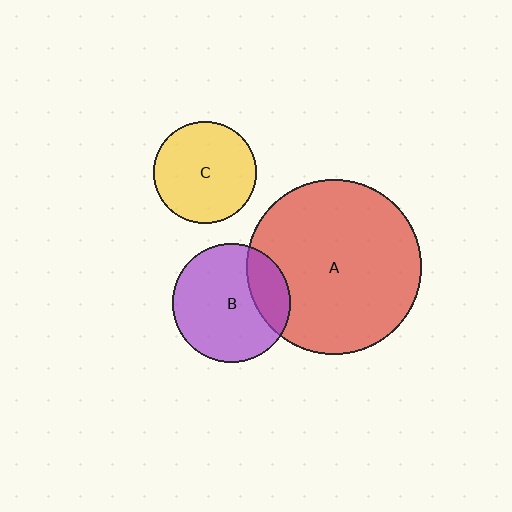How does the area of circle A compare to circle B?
Approximately 2.2 times.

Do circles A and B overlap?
Yes.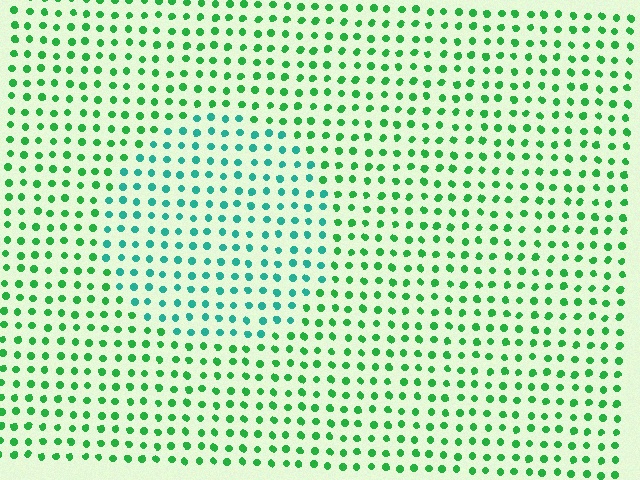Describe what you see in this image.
The image is filled with small green elements in a uniform arrangement. A circle-shaped region is visible where the elements are tinted to a slightly different hue, forming a subtle color boundary.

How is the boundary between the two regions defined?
The boundary is defined purely by a slight shift in hue (about 38 degrees). Spacing, size, and orientation are identical on both sides.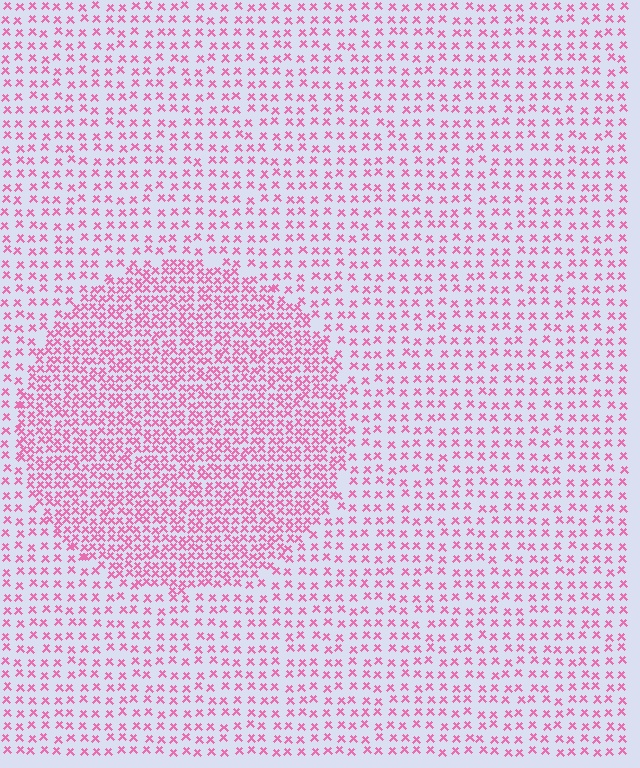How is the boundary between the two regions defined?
The boundary is defined by a change in element density (approximately 2.1x ratio). All elements are the same color, size, and shape.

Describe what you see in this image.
The image contains small pink elements arranged at two different densities. A circle-shaped region is visible where the elements are more densely packed than the surrounding area.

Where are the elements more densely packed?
The elements are more densely packed inside the circle boundary.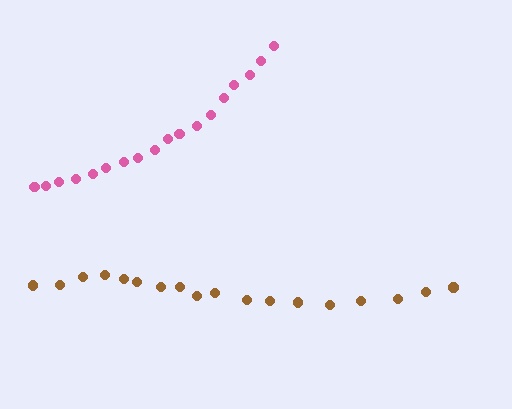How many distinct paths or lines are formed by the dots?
There are 2 distinct paths.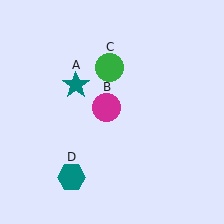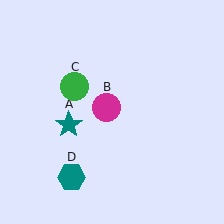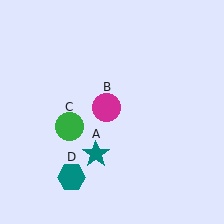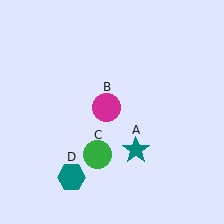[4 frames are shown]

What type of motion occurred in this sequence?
The teal star (object A), green circle (object C) rotated counterclockwise around the center of the scene.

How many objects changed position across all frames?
2 objects changed position: teal star (object A), green circle (object C).